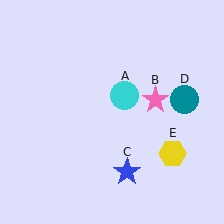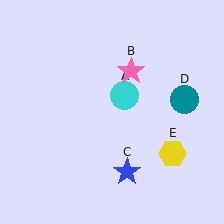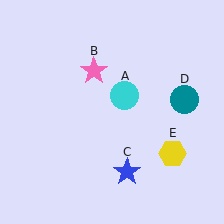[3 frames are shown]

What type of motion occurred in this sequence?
The pink star (object B) rotated counterclockwise around the center of the scene.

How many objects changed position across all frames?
1 object changed position: pink star (object B).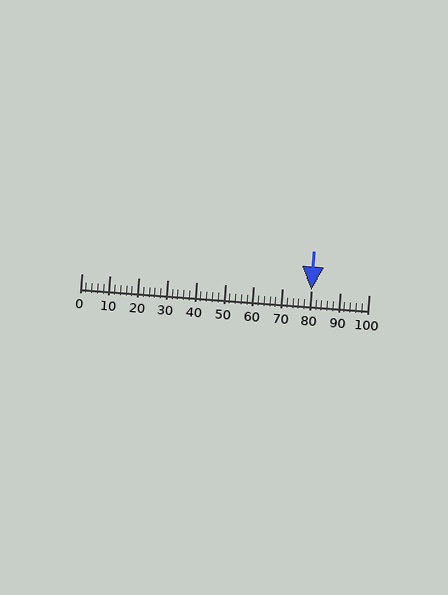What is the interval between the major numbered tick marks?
The major tick marks are spaced 10 units apart.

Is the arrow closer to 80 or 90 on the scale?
The arrow is closer to 80.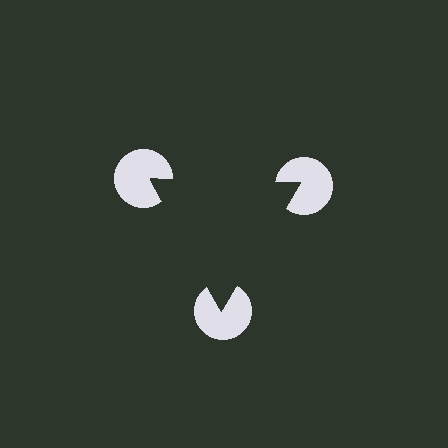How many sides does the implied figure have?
3 sides.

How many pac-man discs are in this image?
There are 3 — one at each vertex of the illusory triangle.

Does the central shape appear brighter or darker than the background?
It typically appears slightly darker than the background, even though no actual brightness change is drawn.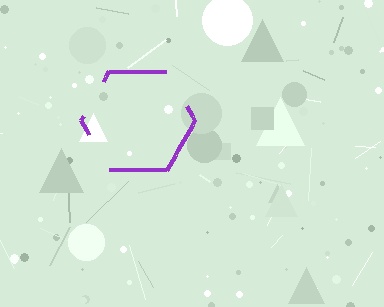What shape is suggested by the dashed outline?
The dashed outline suggests a hexagon.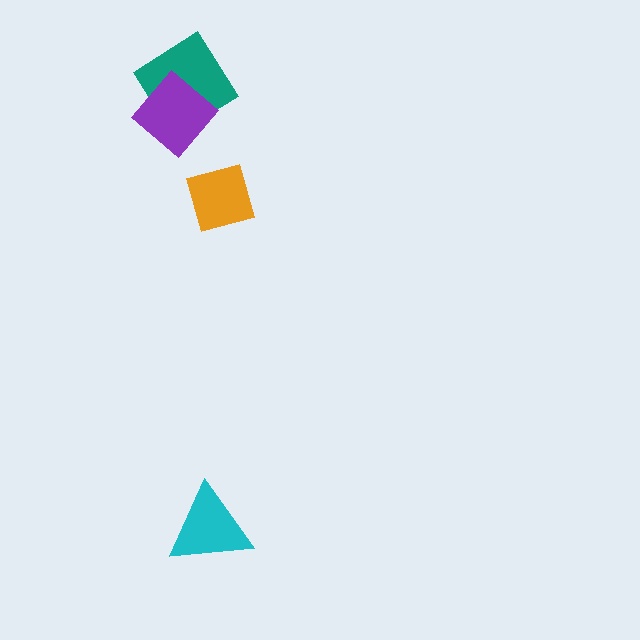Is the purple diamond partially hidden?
No, no other shape covers it.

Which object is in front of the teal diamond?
The purple diamond is in front of the teal diamond.